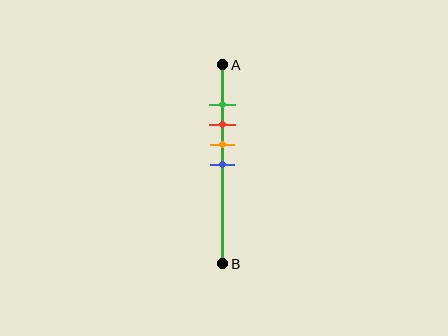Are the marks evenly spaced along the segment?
Yes, the marks are approximately evenly spaced.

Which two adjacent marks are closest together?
The green and red marks are the closest adjacent pair.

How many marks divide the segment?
There are 4 marks dividing the segment.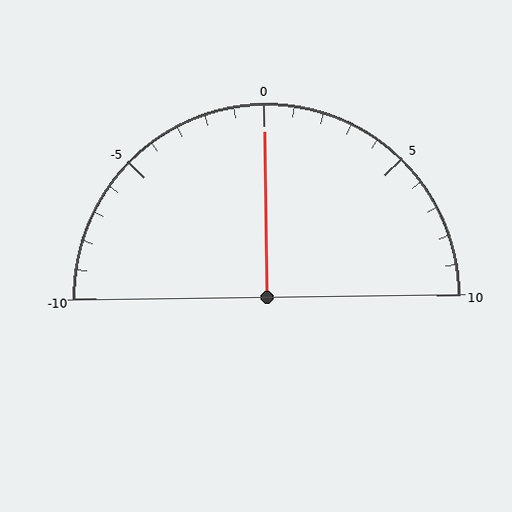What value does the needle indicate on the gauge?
The needle indicates approximately 0.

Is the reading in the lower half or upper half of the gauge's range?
The reading is in the upper half of the range (-10 to 10).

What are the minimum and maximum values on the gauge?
The gauge ranges from -10 to 10.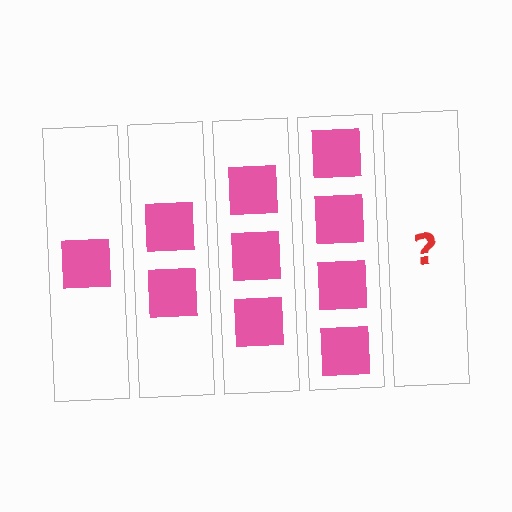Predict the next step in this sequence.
The next step is 5 squares.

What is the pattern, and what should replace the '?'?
The pattern is that each step adds one more square. The '?' should be 5 squares.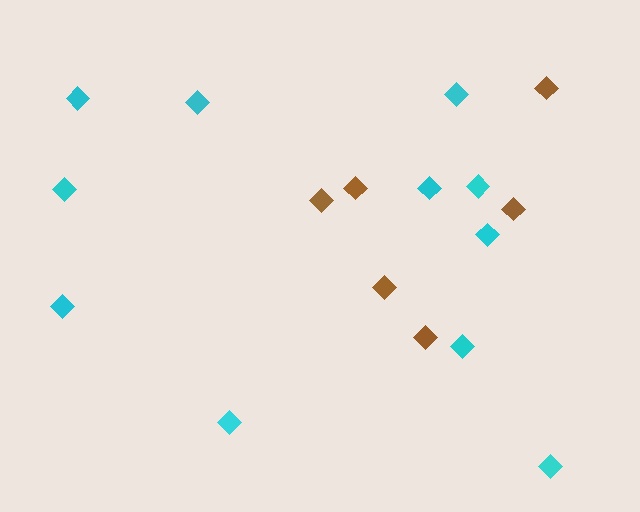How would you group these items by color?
There are 2 groups: one group of brown diamonds (6) and one group of cyan diamonds (11).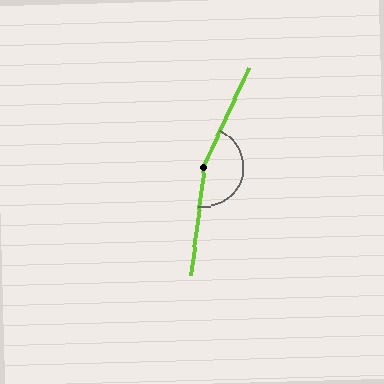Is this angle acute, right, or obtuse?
It is obtuse.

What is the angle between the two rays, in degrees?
Approximately 162 degrees.